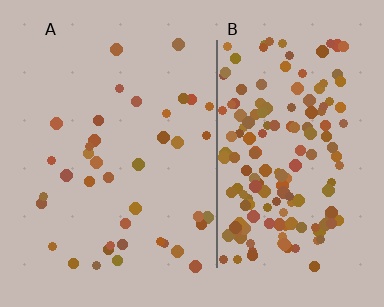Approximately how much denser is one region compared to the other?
Approximately 4.3× — region B over region A.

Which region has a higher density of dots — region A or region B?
B (the right).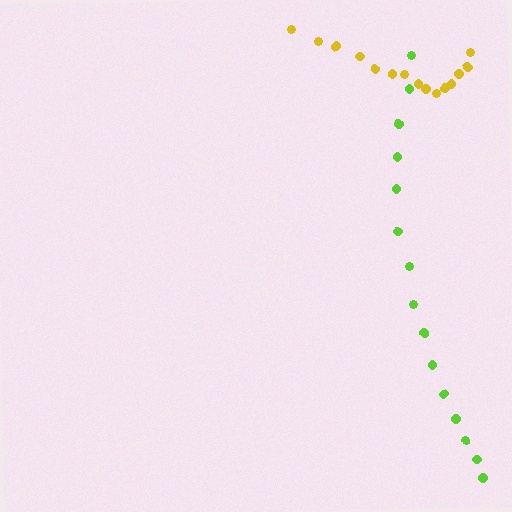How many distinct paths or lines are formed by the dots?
There are 2 distinct paths.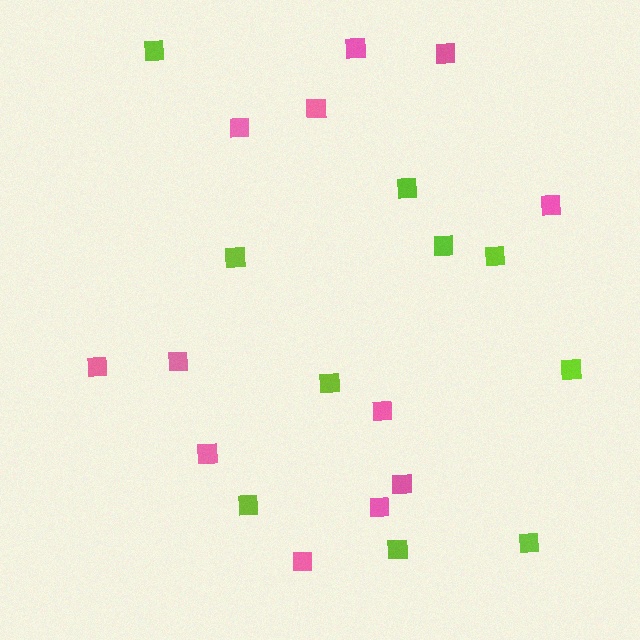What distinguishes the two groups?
There are 2 groups: one group of lime squares (10) and one group of pink squares (12).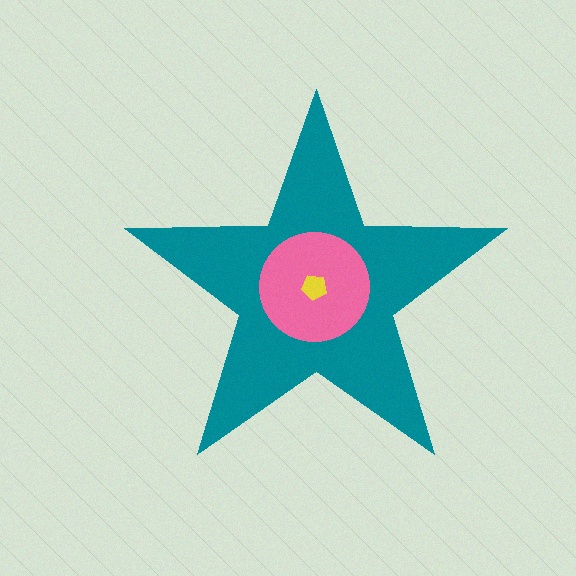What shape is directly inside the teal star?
The pink circle.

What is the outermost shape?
The teal star.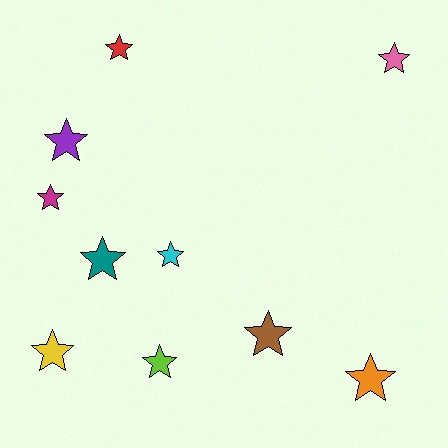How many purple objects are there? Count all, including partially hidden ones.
There is 1 purple object.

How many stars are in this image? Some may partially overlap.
There are 10 stars.